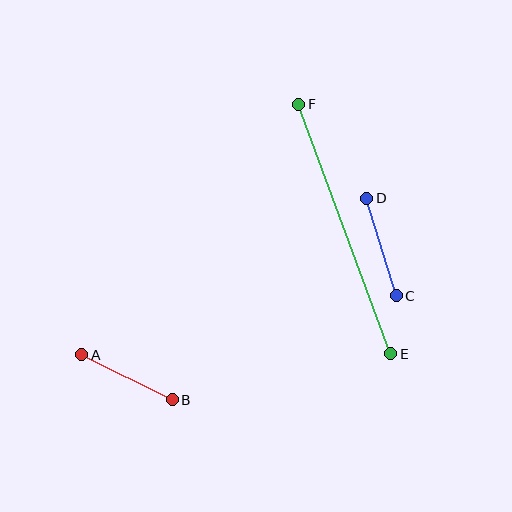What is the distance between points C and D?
The distance is approximately 102 pixels.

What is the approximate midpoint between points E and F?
The midpoint is at approximately (345, 229) pixels.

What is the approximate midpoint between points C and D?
The midpoint is at approximately (382, 247) pixels.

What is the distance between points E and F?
The distance is approximately 266 pixels.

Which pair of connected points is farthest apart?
Points E and F are farthest apart.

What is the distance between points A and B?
The distance is approximately 101 pixels.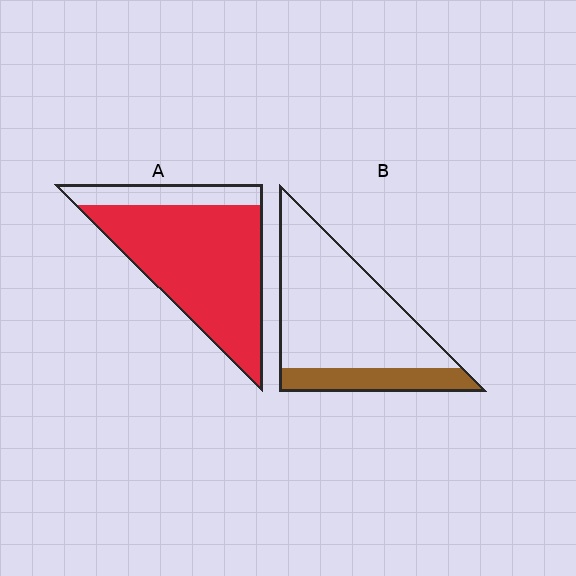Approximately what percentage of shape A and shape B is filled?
A is approximately 80% and B is approximately 20%.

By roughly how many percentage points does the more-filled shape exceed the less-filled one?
By roughly 60 percentage points (A over B).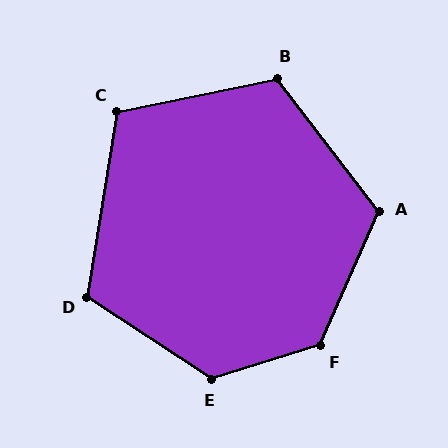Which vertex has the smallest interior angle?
C, at approximately 111 degrees.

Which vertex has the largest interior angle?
F, at approximately 131 degrees.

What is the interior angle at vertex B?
Approximately 115 degrees (obtuse).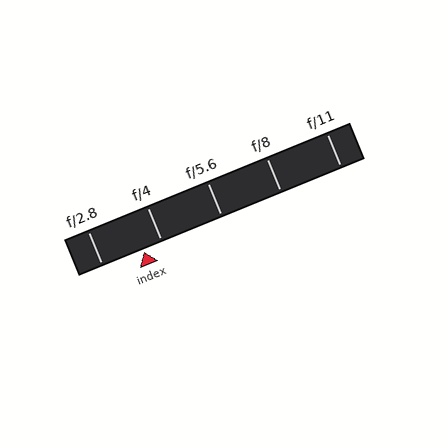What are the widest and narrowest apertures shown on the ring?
The widest aperture shown is f/2.8 and the narrowest is f/11.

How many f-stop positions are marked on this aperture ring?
There are 5 f-stop positions marked.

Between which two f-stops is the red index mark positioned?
The index mark is between f/2.8 and f/4.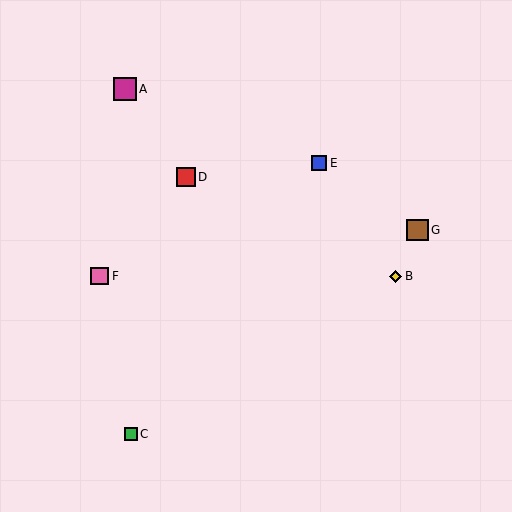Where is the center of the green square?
The center of the green square is at (131, 434).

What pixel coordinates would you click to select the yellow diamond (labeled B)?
Click at (395, 276) to select the yellow diamond B.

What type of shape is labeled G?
Shape G is a brown square.